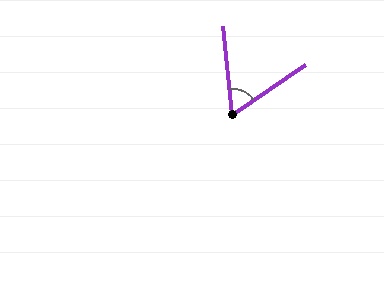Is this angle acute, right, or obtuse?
It is acute.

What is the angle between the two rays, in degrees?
Approximately 62 degrees.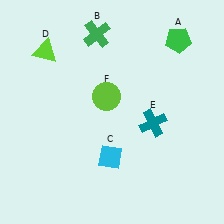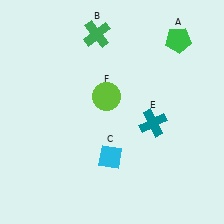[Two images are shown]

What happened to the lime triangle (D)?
The lime triangle (D) was removed in Image 2. It was in the top-left area of Image 1.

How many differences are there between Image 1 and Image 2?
There is 1 difference between the two images.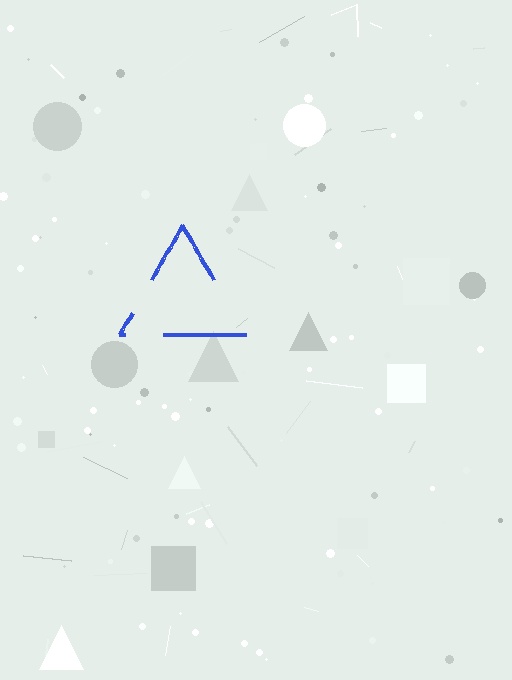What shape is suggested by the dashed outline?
The dashed outline suggests a triangle.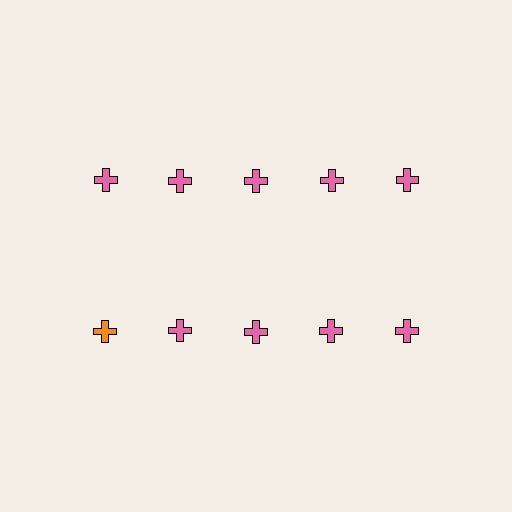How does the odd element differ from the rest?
It has a different color: orange instead of pink.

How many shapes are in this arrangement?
There are 10 shapes arranged in a grid pattern.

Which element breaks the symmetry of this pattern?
The orange cross in the second row, leftmost column breaks the symmetry. All other shapes are pink crosses.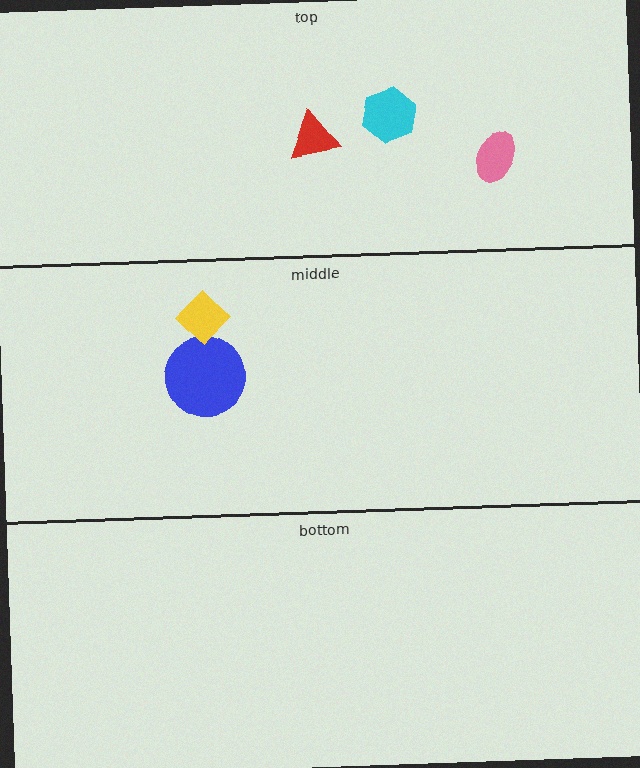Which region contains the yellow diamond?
The middle region.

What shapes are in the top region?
The cyan hexagon, the red triangle, the pink ellipse.